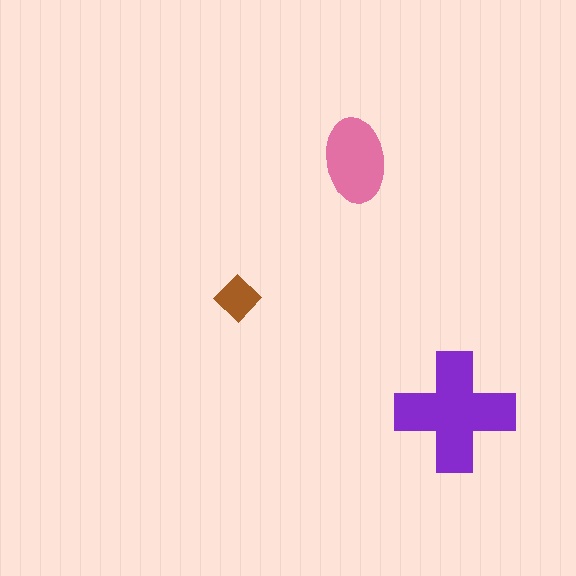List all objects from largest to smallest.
The purple cross, the pink ellipse, the brown diamond.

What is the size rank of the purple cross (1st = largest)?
1st.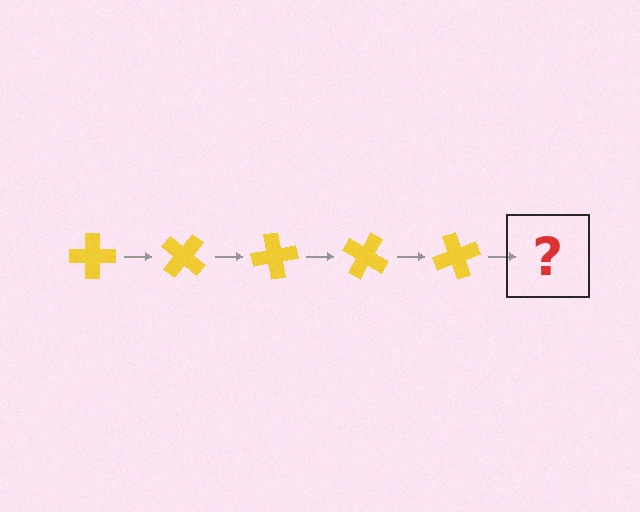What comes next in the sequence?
The next element should be a yellow cross rotated 200 degrees.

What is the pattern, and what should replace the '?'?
The pattern is that the cross rotates 40 degrees each step. The '?' should be a yellow cross rotated 200 degrees.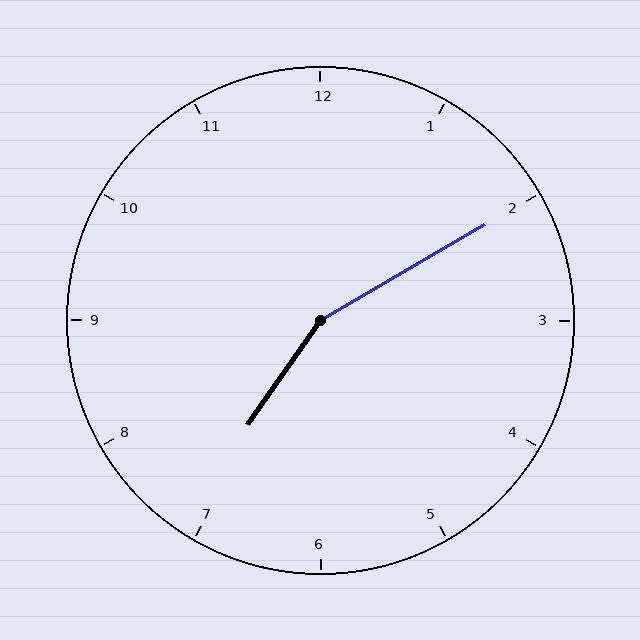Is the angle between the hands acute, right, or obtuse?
It is obtuse.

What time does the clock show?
7:10.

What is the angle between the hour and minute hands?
Approximately 155 degrees.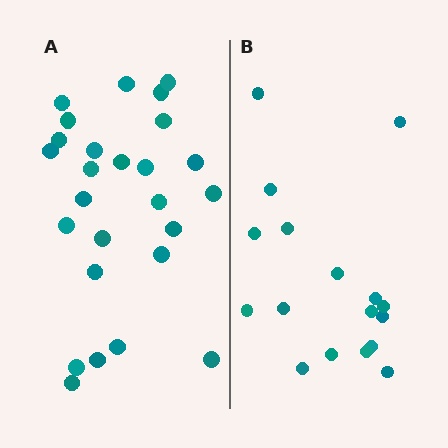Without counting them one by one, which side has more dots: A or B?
Region A (the left region) has more dots.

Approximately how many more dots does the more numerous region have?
Region A has roughly 8 or so more dots than region B.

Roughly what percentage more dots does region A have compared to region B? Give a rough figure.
About 55% more.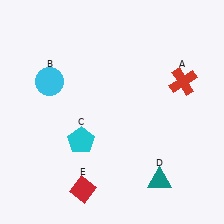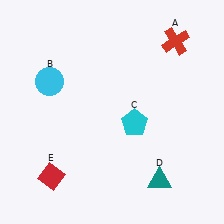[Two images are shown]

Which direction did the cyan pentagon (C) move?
The cyan pentagon (C) moved right.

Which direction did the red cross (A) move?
The red cross (A) moved up.